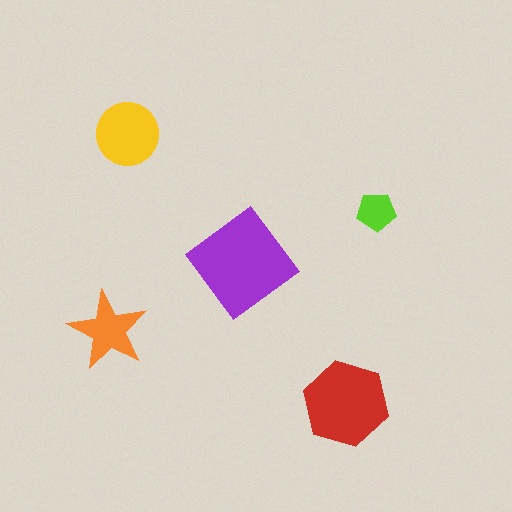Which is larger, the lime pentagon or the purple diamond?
The purple diamond.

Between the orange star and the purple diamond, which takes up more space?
The purple diamond.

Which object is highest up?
The yellow circle is topmost.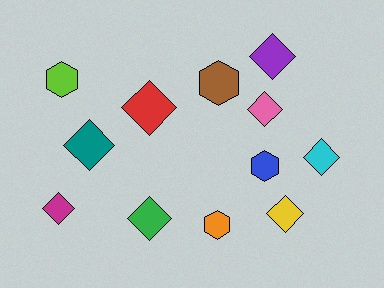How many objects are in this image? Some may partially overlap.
There are 12 objects.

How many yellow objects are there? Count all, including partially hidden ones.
There is 1 yellow object.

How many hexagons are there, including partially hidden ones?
There are 4 hexagons.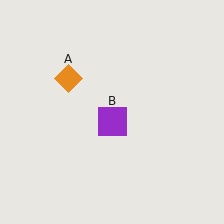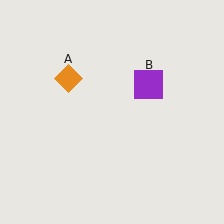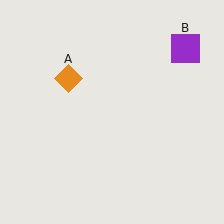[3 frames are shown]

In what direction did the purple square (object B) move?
The purple square (object B) moved up and to the right.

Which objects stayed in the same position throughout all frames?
Orange diamond (object A) remained stationary.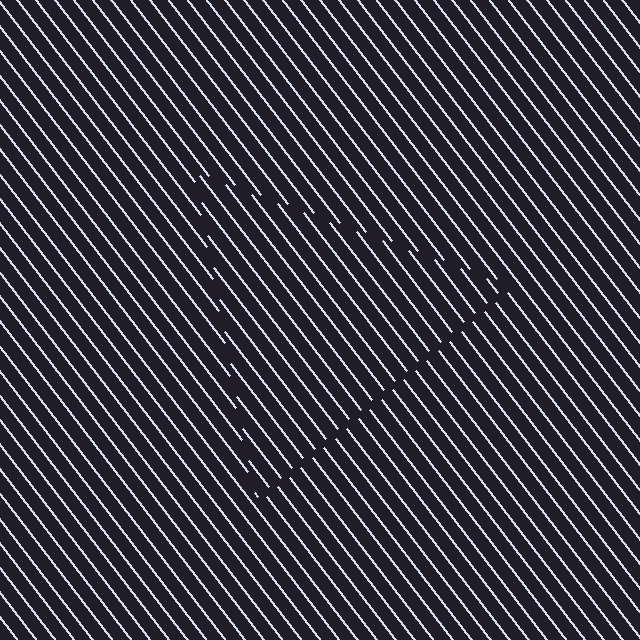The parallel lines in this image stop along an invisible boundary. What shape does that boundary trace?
An illusory triangle. The interior of the shape contains the same grating, shifted by half a period — the contour is defined by the phase discontinuity where line-ends from the inner and outer gratings abut.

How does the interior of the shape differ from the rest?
The interior of the shape contains the same grating, shifted by half a period — the contour is defined by the phase discontinuity where line-ends from the inner and outer gratings abut.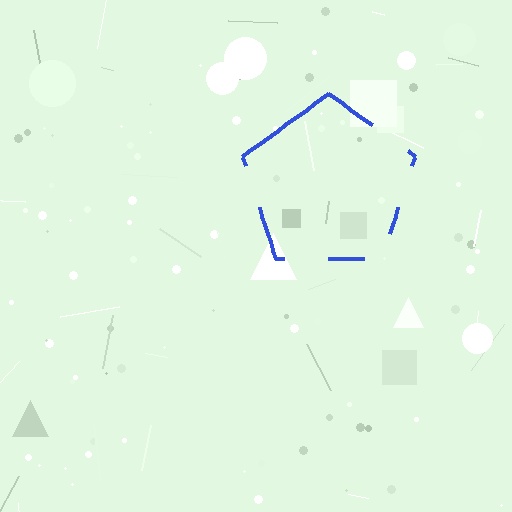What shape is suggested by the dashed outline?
The dashed outline suggests a pentagon.